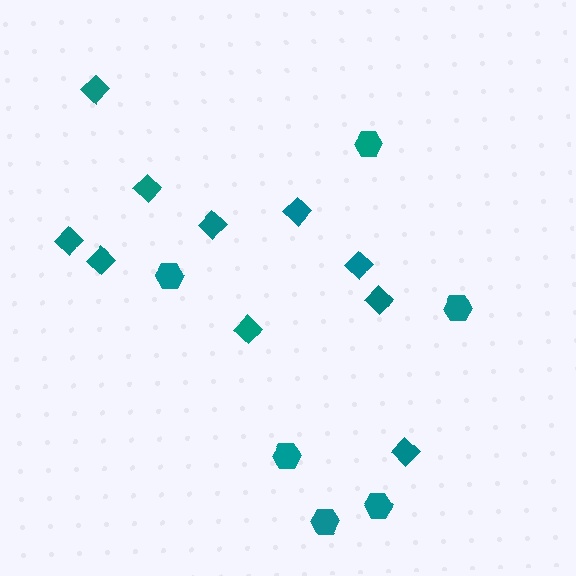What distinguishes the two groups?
There are 2 groups: one group of hexagons (6) and one group of diamonds (10).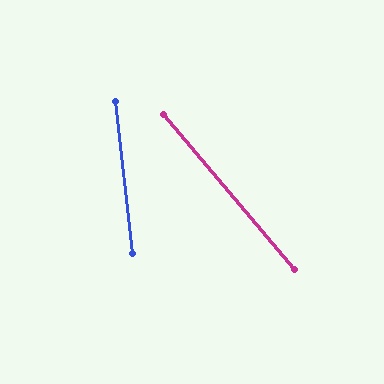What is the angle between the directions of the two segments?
Approximately 34 degrees.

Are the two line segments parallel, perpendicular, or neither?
Neither parallel nor perpendicular — they differ by about 34°.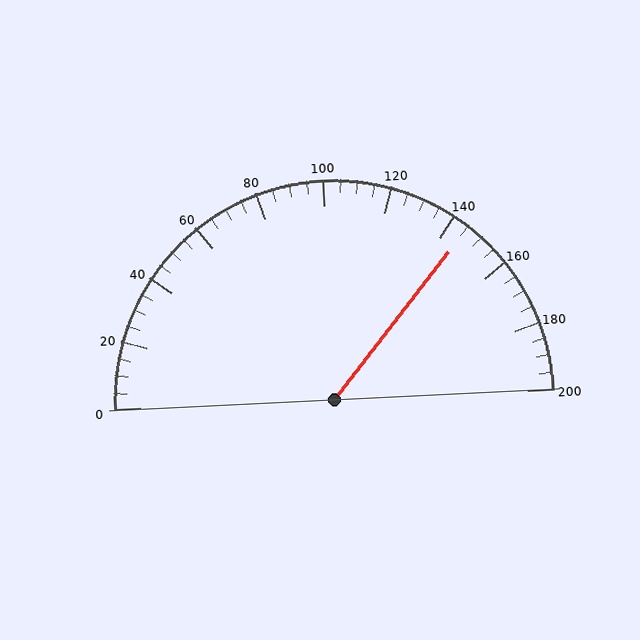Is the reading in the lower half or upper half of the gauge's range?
The reading is in the upper half of the range (0 to 200).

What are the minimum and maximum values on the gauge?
The gauge ranges from 0 to 200.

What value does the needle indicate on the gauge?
The needle indicates approximately 145.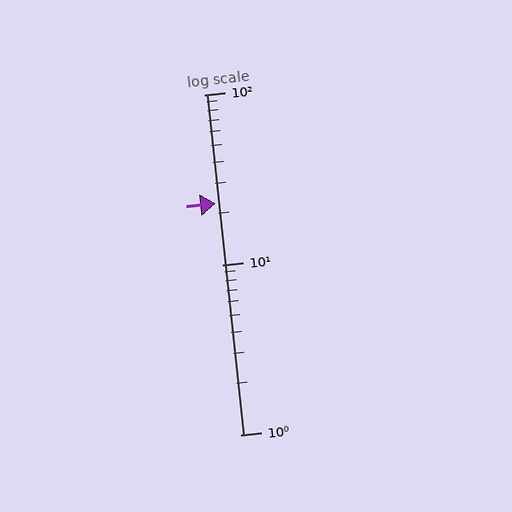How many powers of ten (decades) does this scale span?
The scale spans 2 decades, from 1 to 100.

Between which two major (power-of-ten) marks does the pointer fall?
The pointer is between 10 and 100.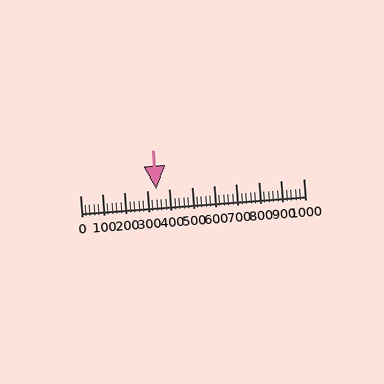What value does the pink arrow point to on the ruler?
The pink arrow points to approximately 340.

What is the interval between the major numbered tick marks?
The major tick marks are spaced 100 units apart.